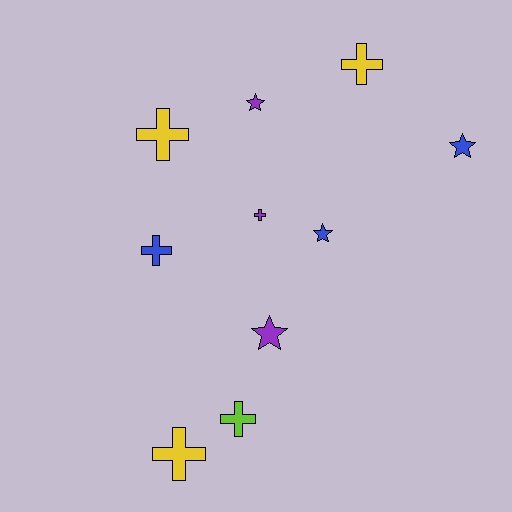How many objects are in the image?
There are 10 objects.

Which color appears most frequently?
Purple, with 3 objects.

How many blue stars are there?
There are 2 blue stars.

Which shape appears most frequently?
Cross, with 6 objects.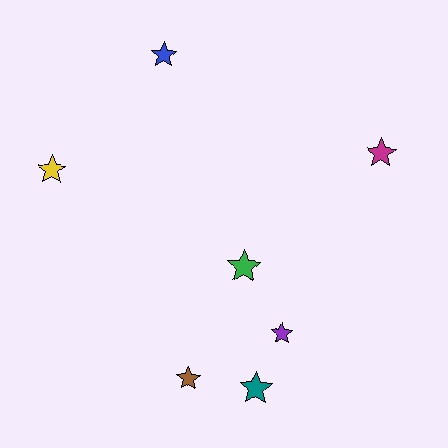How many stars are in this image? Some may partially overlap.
There are 7 stars.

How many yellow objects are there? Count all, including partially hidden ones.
There is 1 yellow object.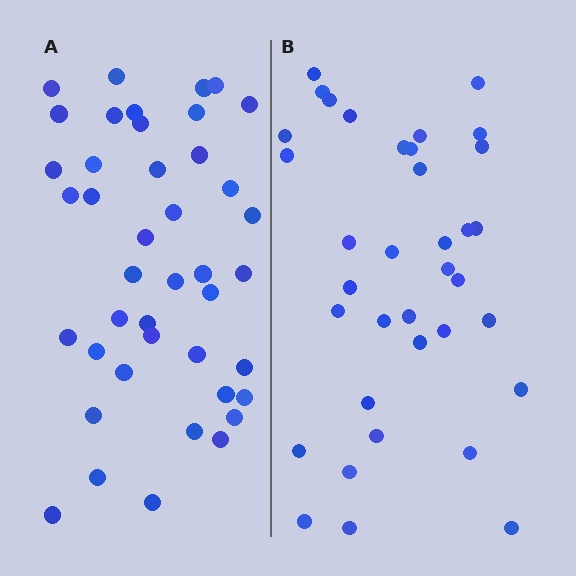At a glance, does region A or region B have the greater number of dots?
Region A (the left region) has more dots.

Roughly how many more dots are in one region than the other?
Region A has about 6 more dots than region B.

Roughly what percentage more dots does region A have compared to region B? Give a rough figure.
About 15% more.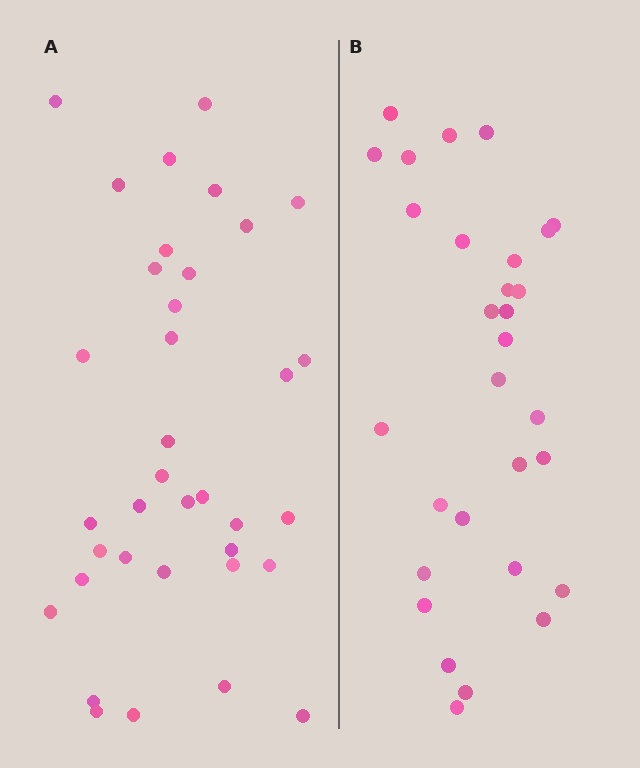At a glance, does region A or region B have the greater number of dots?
Region A (the left region) has more dots.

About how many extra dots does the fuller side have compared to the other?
Region A has about 6 more dots than region B.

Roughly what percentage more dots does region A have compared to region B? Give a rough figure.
About 20% more.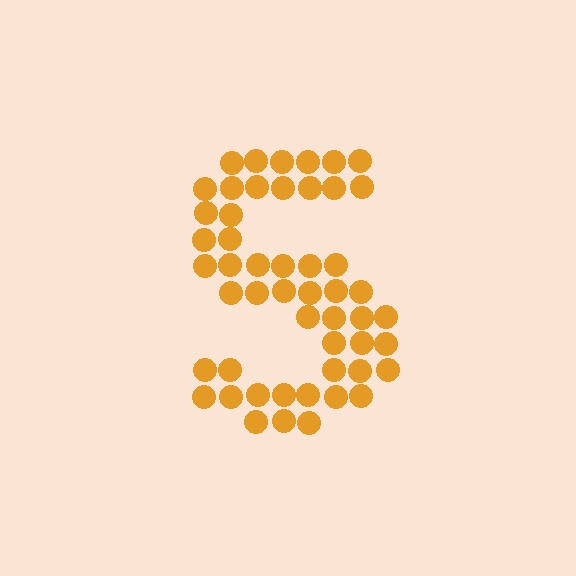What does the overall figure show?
The overall figure shows the letter S.